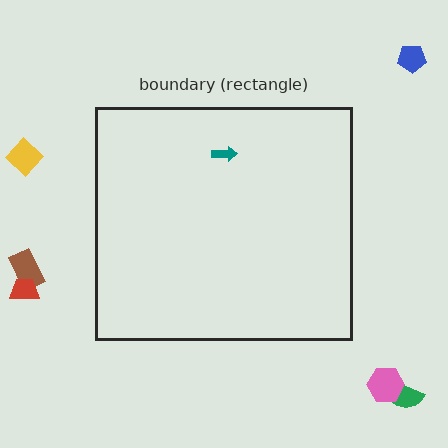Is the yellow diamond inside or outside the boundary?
Outside.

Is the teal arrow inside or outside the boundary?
Inside.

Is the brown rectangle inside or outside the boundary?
Outside.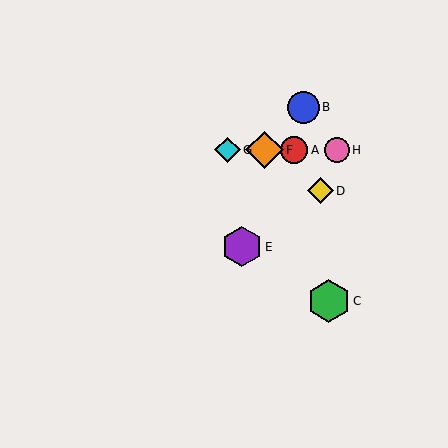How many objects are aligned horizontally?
4 objects (A, F, G, H) are aligned horizontally.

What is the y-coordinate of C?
Object C is at y≈301.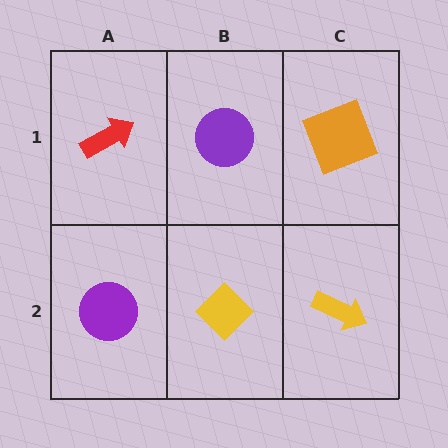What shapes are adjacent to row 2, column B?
A purple circle (row 1, column B), a purple circle (row 2, column A), a yellow arrow (row 2, column C).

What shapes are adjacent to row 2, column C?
An orange square (row 1, column C), a yellow diamond (row 2, column B).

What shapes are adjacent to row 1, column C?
A yellow arrow (row 2, column C), a purple circle (row 1, column B).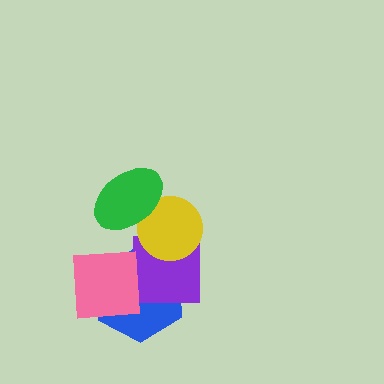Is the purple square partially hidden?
Yes, it is partially covered by another shape.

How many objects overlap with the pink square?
1 object overlaps with the pink square.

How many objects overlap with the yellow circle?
2 objects overlap with the yellow circle.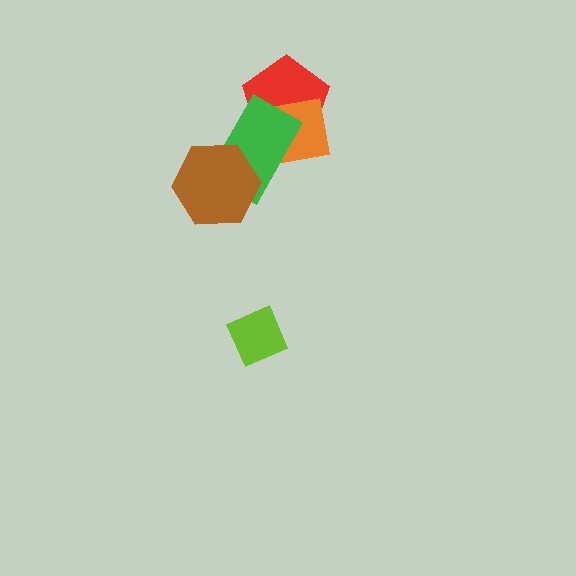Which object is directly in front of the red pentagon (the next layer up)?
The orange square is directly in front of the red pentagon.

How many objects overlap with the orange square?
2 objects overlap with the orange square.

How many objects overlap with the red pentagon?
2 objects overlap with the red pentagon.